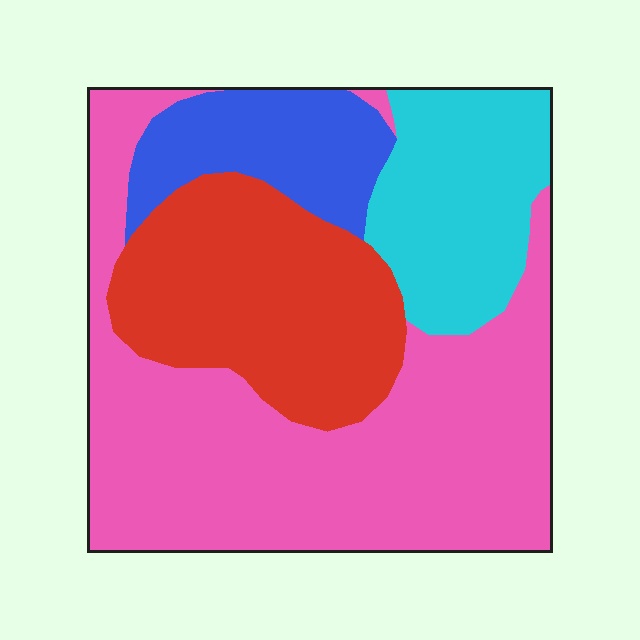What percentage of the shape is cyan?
Cyan takes up about one sixth (1/6) of the shape.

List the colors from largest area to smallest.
From largest to smallest: pink, red, cyan, blue.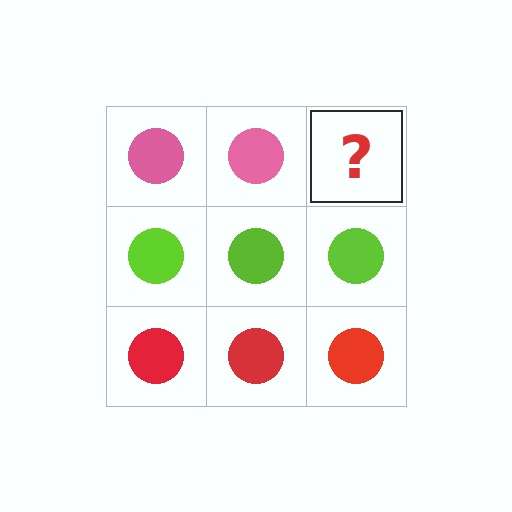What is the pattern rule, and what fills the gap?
The rule is that each row has a consistent color. The gap should be filled with a pink circle.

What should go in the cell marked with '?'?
The missing cell should contain a pink circle.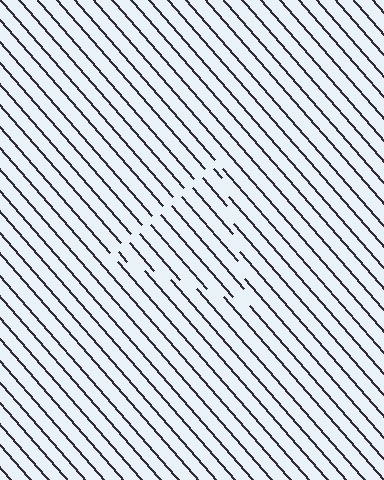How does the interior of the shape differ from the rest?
The interior of the shape contains the same grating, shifted by half a period — the contour is defined by the phase discontinuity where line-ends from the inner and outer gratings abut.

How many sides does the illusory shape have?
3 sides — the line-ends trace a triangle.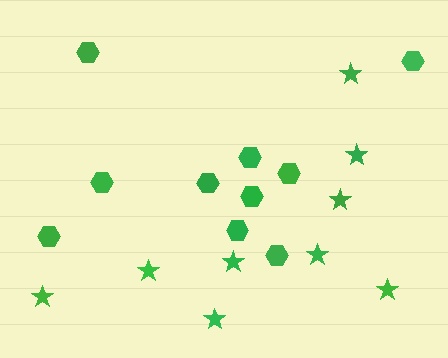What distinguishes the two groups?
There are 2 groups: one group of stars (9) and one group of hexagons (10).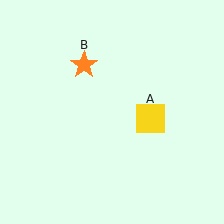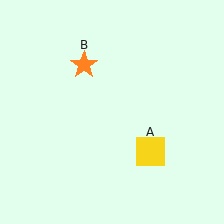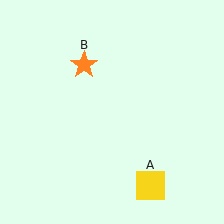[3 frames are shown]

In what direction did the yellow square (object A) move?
The yellow square (object A) moved down.